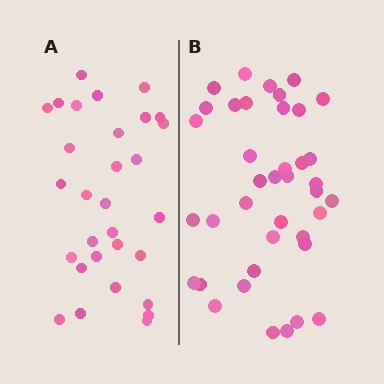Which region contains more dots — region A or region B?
Region B (the right region) has more dots.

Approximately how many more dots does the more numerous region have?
Region B has roughly 8 or so more dots than region A.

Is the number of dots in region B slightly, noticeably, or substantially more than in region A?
Region B has noticeably more, but not dramatically so. The ratio is roughly 1.3 to 1.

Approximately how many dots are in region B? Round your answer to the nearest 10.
About 40 dots. (The exact count is 39, which rounds to 40.)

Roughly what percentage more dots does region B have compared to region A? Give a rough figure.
About 30% more.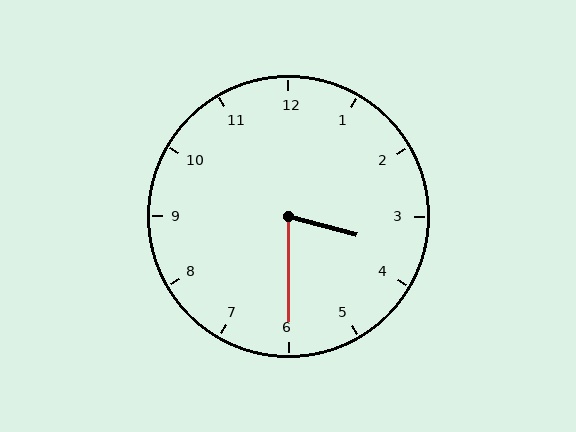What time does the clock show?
3:30.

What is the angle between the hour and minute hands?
Approximately 75 degrees.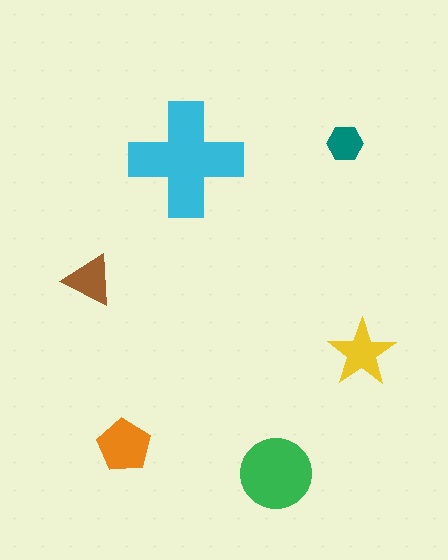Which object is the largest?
The cyan cross.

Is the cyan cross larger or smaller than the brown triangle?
Larger.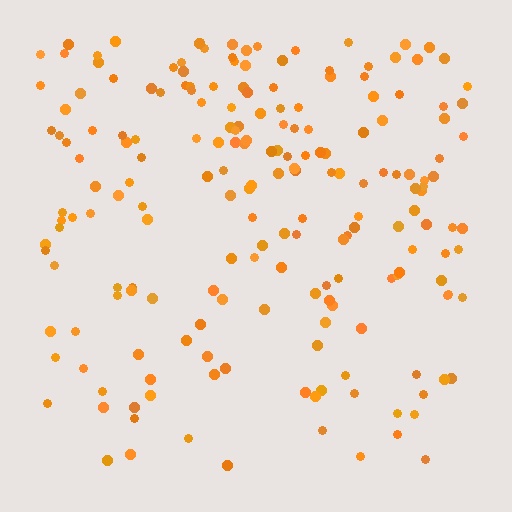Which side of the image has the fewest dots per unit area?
The bottom.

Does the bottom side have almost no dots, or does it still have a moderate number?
Still a moderate number, just noticeably fewer than the top.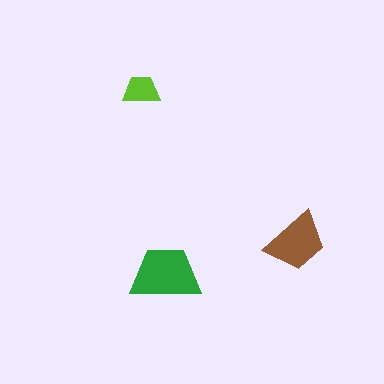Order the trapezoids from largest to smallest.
the green one, the brown one, the lime one.